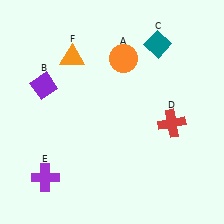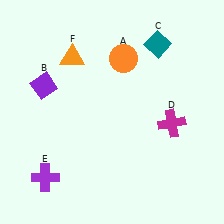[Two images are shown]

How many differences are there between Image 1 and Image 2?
There is 1 difference between the two images.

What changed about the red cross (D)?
In Image 1, D is red. In Image 2, it changed to magenta.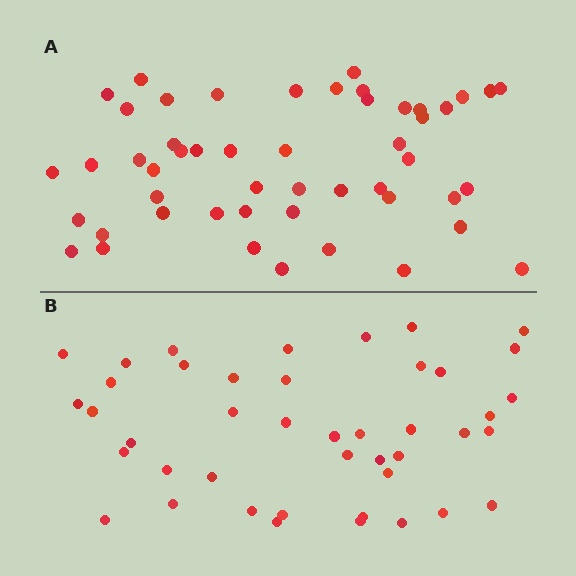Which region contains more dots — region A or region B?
Region A (the top region) has more dots.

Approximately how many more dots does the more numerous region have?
Region A has roughly 8 or so more dots than region B.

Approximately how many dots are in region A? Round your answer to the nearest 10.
About 50 dots.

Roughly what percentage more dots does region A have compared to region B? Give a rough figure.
About 15% more.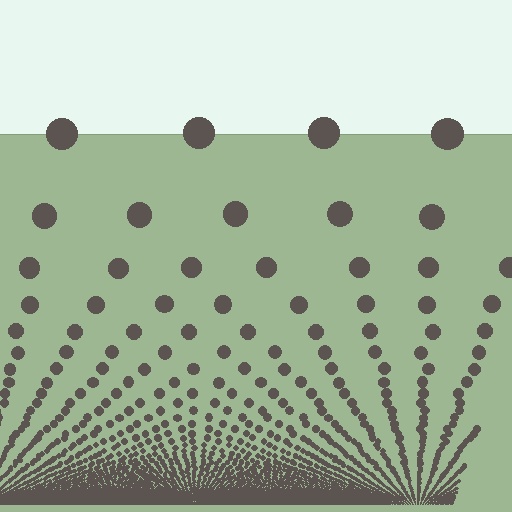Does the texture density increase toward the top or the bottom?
Density increases toward the bottom.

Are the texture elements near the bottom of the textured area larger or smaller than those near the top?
Smaller. The gradient is inverted — elements near the bottom are smaller and denser.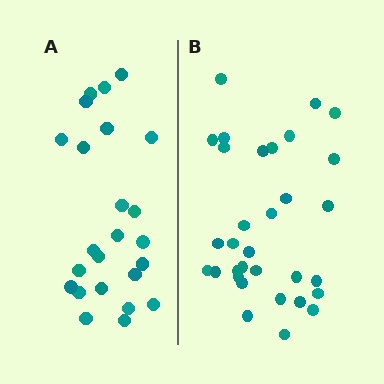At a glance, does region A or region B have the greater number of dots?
Region B (the right region) has more dots.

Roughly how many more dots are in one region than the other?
Region B has roughly 8 or so more dots than region A.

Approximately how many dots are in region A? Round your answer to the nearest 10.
About 20 dots. (The exact count is 24, which rounds to 20.)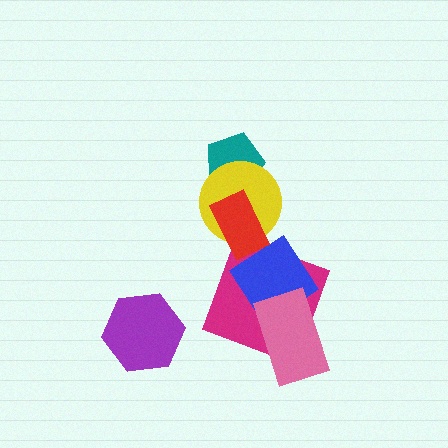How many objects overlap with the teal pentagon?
1 object overlaps with the teal pentagon.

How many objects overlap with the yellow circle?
2 objects overlap with the yellow circle.